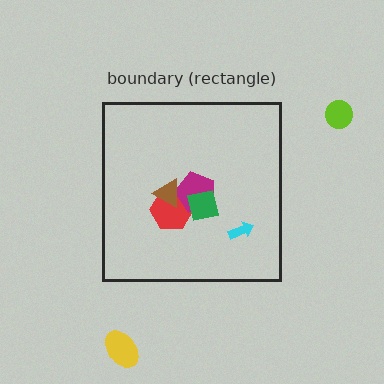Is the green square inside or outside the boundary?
Inside.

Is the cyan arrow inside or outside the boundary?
Inside.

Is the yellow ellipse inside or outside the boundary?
Outside.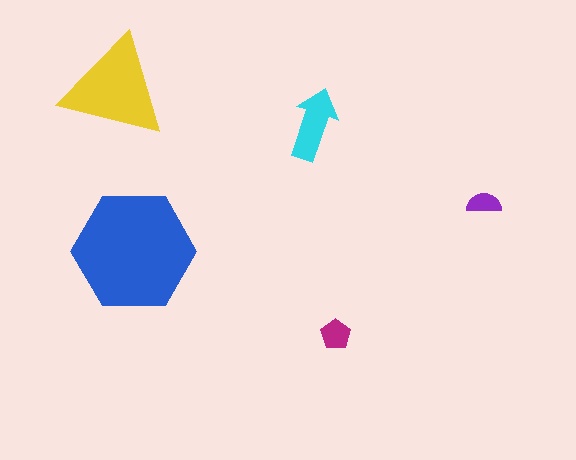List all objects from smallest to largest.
The purple semicircle, the magenta pentagon, the cyan arrow, the yellow triangle, the blue hexagon.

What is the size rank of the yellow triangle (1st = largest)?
2nd.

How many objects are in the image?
There are 5 objects in the image.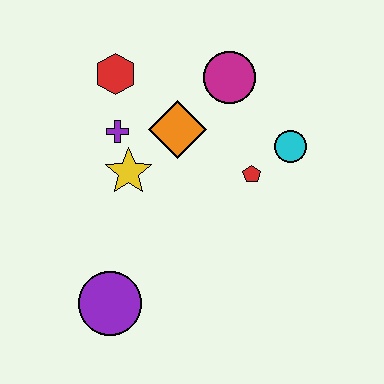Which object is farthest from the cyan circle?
The purple circle is farthest from the cyan circle.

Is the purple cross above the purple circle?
Yes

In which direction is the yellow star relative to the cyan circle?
The yellow star is to the left of the cyan circle.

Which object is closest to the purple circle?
The yellow star is closest to the purple circle.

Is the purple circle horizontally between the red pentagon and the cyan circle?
No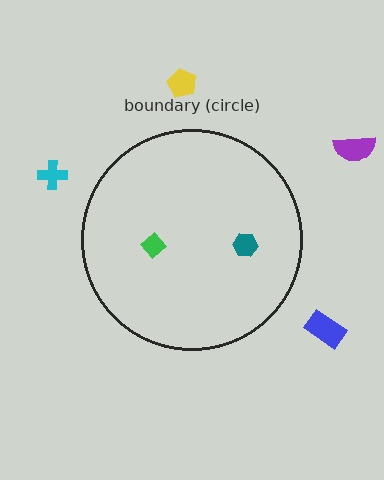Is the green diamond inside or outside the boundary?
Inside.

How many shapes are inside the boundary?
2 inside, 4 outside.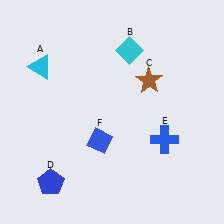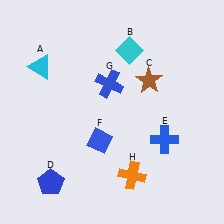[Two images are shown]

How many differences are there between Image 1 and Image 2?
There are 2 differences between the two images.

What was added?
A blue cross (G), an orange cross (H) were added in Image 2.